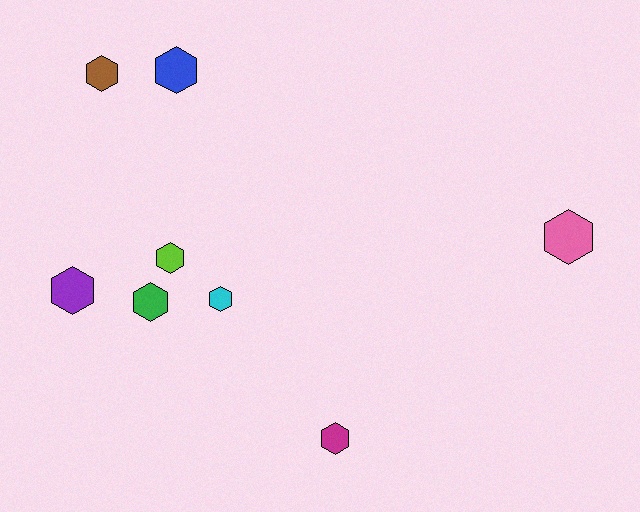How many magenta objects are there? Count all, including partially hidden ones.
There is 1 magenta object.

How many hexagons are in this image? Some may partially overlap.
There are 8 hexagons.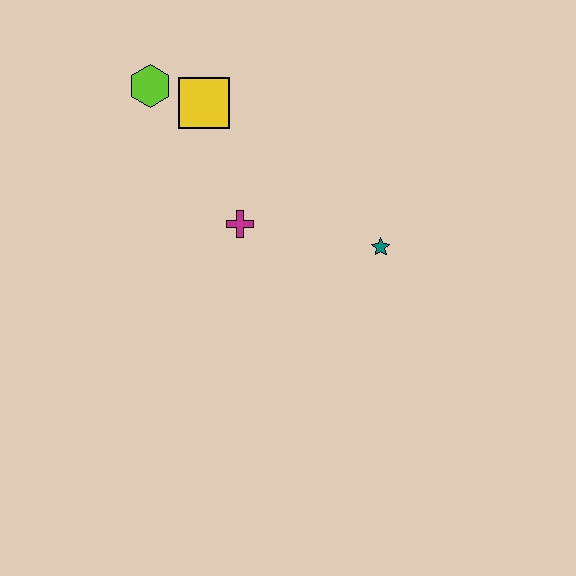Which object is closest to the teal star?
The magenta cross is closest to the teal star.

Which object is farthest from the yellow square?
The teal star is farthest from the yellow square.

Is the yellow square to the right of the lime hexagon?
Yes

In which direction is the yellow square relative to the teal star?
The yellow square is to the left of the teal star.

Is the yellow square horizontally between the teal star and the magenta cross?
No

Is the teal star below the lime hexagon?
Yes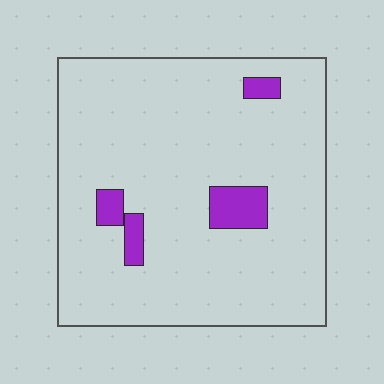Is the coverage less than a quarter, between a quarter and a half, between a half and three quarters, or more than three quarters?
Less than a quarter.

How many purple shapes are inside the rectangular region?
4.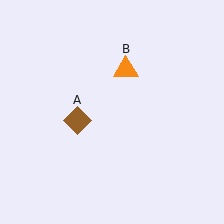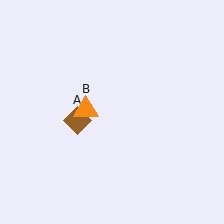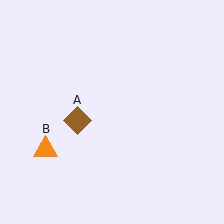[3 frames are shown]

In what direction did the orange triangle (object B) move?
The orange triangle (object B) moved down and to the left.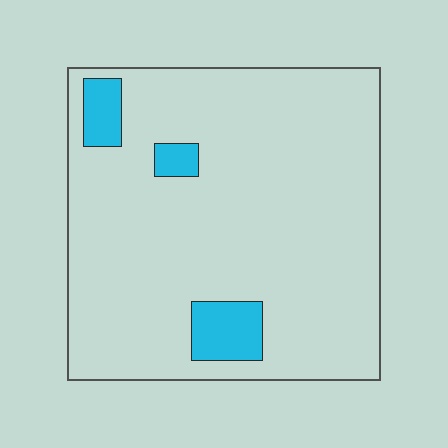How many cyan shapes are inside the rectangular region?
3.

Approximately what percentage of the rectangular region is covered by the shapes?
Approximately 10%.